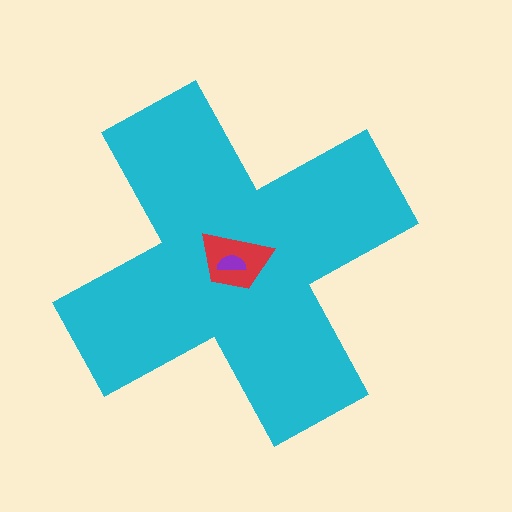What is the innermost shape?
The purple semicircle.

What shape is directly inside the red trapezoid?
The purple semicircle.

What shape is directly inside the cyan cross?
The red trapezoid.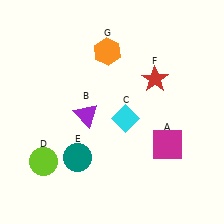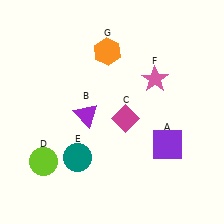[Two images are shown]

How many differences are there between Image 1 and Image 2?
There are 3 differences between the two images.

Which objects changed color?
A changed from magenta to purple. C changed from cyan to magenta. F changed from red to pink.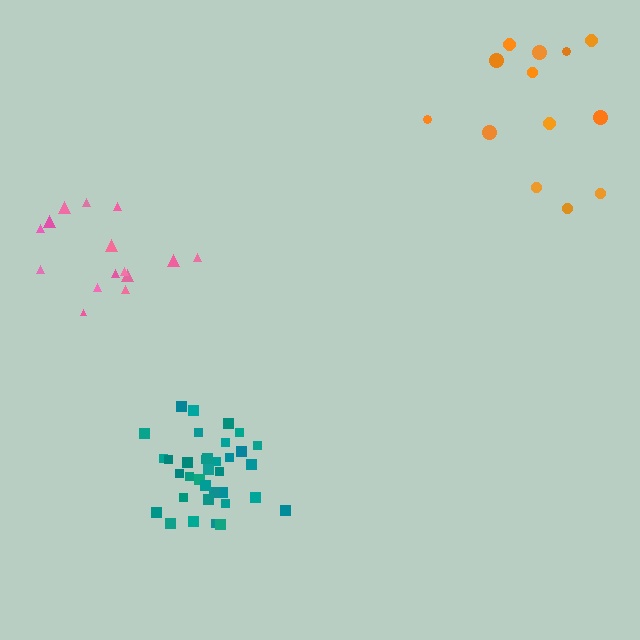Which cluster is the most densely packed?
Teal.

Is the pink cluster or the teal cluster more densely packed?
Teal.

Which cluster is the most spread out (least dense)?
Orange.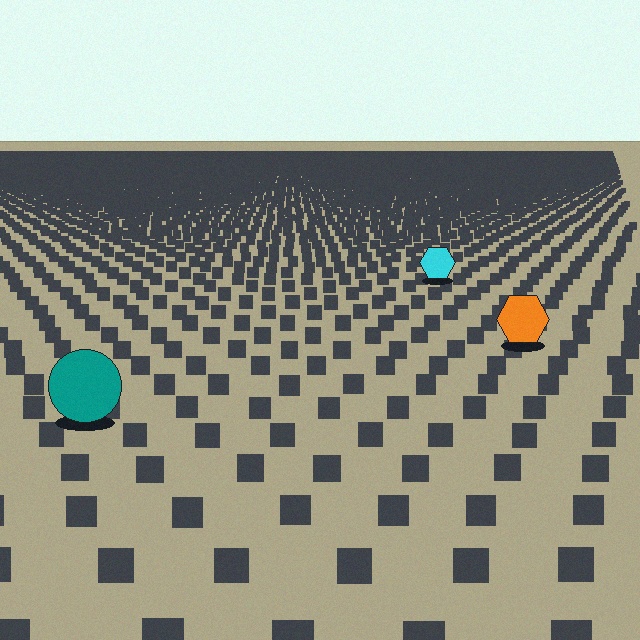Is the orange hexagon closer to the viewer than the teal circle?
No. The teal circle is closer — you can tell from the texture gradient: the ground texture is coarser near it.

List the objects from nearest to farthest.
From nearest to farthest: the teal circle, the orange hexagon, the cyan hexagon.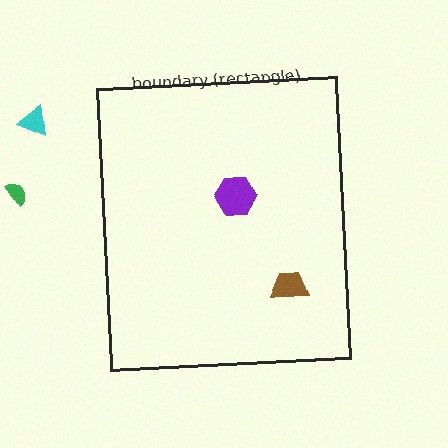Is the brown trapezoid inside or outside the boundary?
Inside.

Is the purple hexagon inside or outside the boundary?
Inside.